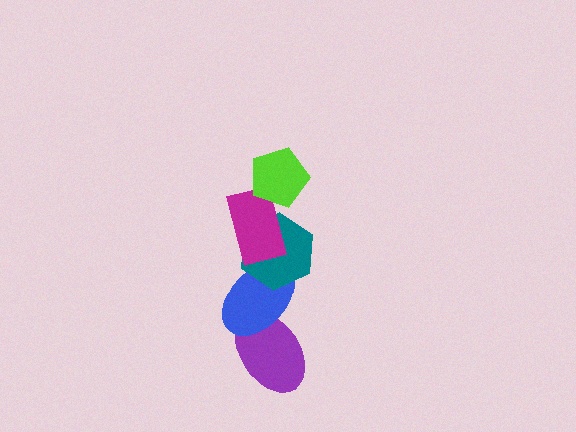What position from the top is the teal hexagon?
The teal hexagon is 3rd from the top.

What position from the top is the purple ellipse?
The purple ellipse is 5th from the top.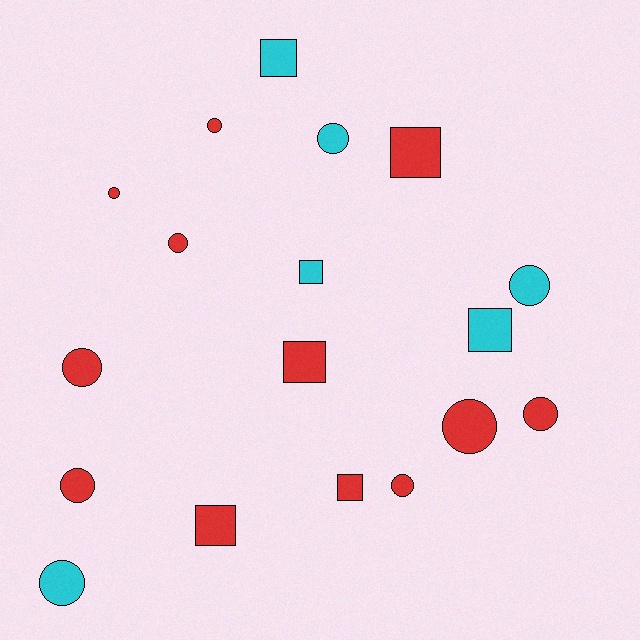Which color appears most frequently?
Red, with 12 objects.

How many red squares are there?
There are 4 red squares.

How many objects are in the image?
There are 18 objects.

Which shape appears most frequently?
Circle, with 11 objects.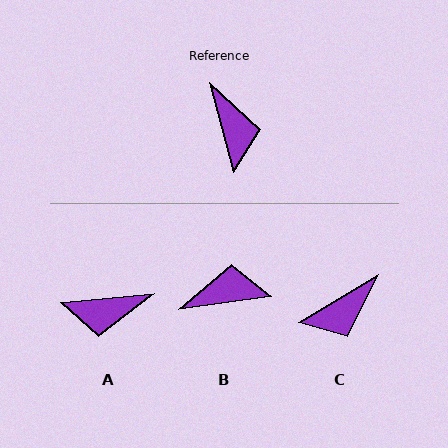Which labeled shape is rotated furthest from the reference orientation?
A, about 100 degrees away.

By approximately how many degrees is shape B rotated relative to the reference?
Approximately 83 degrees counter-clockwise.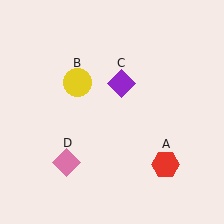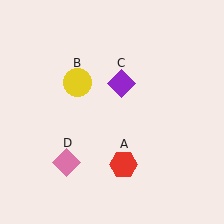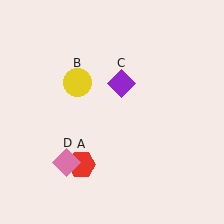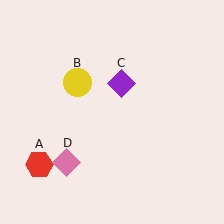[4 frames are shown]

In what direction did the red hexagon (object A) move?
The red hexagon (object A) moved left.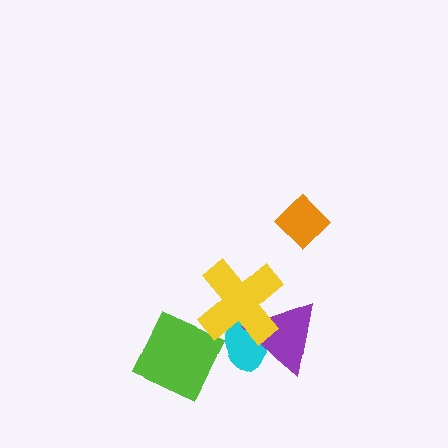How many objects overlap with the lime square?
0 objects overlap with the lime square.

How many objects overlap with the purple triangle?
2 objects overlap with the purple triangle.